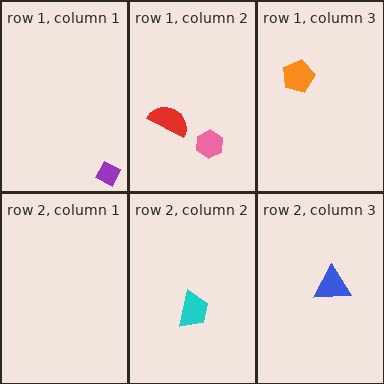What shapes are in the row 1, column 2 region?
The pink hexagon, the red semicircle.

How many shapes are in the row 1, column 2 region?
2.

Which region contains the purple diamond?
The row 1, column 1 region.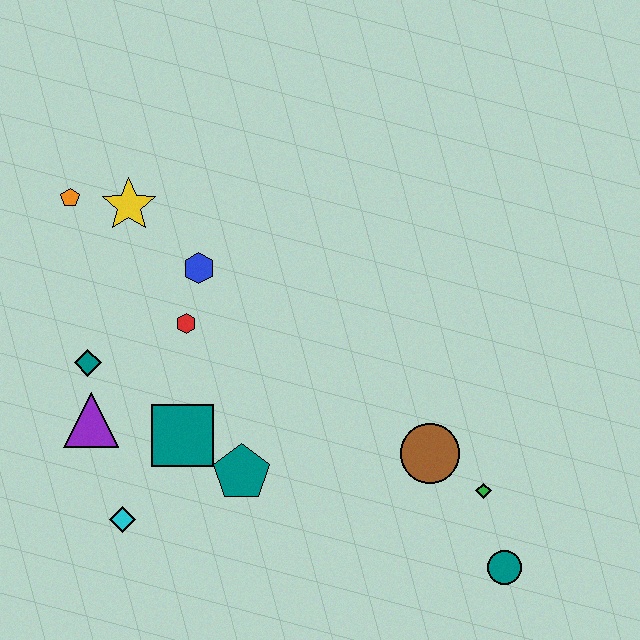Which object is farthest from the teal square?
The teal circle is farthest from the teal square.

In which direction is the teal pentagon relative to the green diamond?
The teal pentagon is to the left of the green diamond.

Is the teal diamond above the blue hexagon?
No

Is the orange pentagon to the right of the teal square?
No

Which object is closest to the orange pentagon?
The yellow star is closest to the orange pentagon.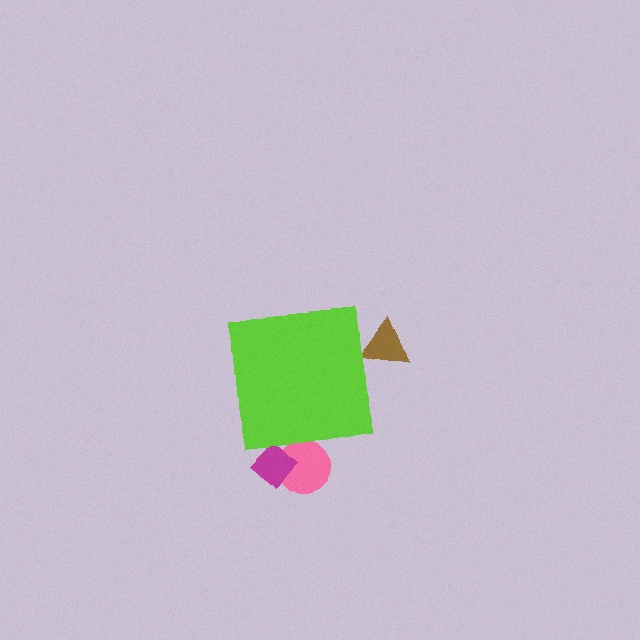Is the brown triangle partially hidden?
Yes, the brown triangle is partially hidden behind the lime square.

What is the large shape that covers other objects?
A lime square.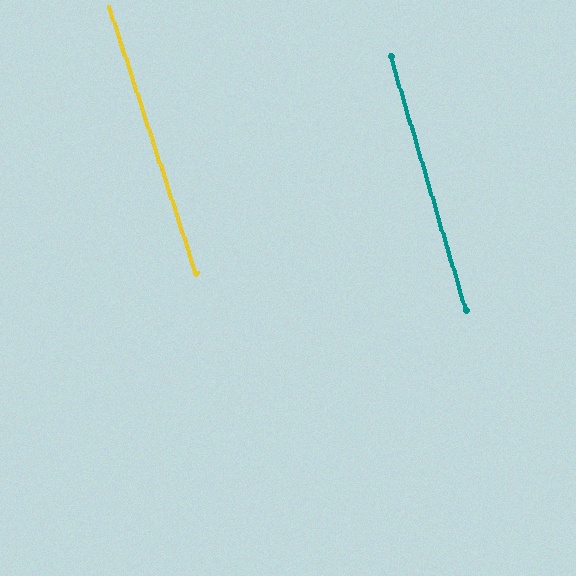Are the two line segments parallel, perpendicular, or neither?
Parallel — their directions differ by only 1.4°.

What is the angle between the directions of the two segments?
Approximately 1 degree.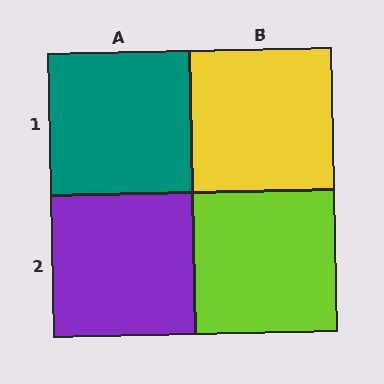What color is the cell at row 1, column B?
Yellow.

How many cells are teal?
1 cell is teal.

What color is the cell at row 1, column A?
Teal.